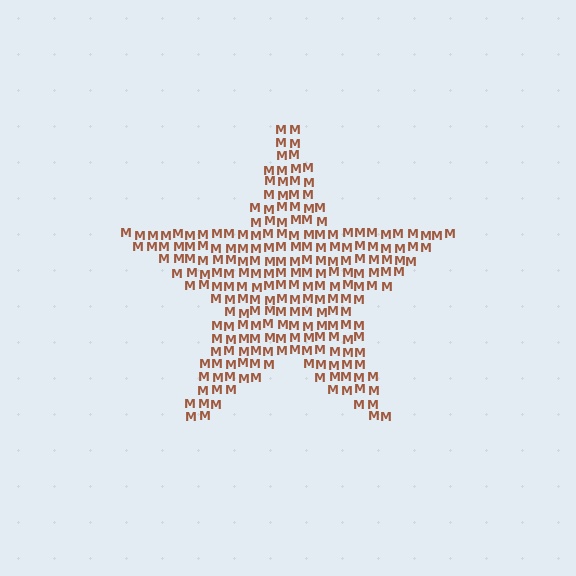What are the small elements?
The small elements are letter M's.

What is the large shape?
The large shape is a star.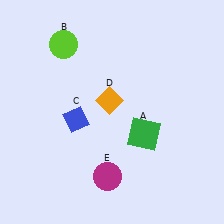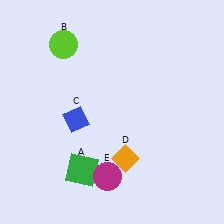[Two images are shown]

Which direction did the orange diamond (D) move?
The orange diamond (D) moved down.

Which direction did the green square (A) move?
The green square (A) moved left.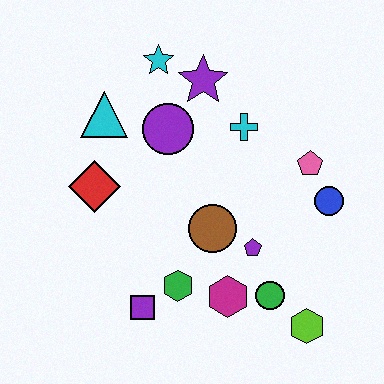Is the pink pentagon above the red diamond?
Yes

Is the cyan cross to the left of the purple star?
No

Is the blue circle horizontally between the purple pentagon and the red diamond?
No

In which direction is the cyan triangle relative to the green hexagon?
The cyan triangle is above the green hexagon.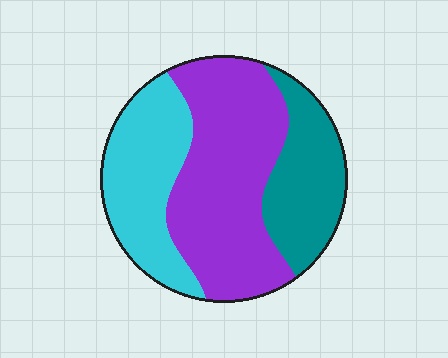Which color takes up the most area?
Purple, at roughly 50%.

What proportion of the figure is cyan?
Cyan takes up about one quarter (1/4) of the figure.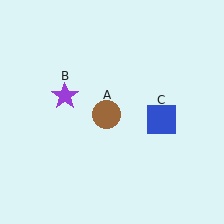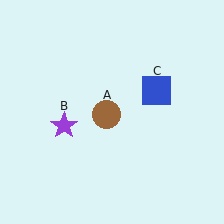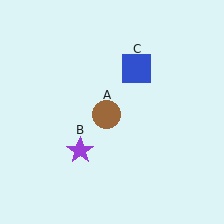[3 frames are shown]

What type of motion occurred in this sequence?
The purple star (object B), blue square (object C) rotated counterclockwise around the center of the scene.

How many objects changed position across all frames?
2 objects changed position: purple star (object B), blue square (object C).